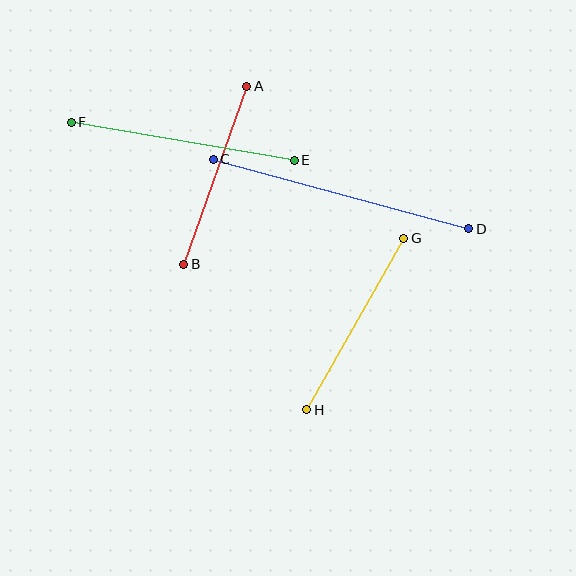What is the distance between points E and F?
The distance is approximately 226 pixels.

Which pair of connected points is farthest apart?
Points C and D are farthest apart.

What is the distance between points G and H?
The distance is approximately 197 pixels.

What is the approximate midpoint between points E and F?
The midpoint is at approximately (183, 141) pixels.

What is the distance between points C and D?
The distance is approximately 265 pixels.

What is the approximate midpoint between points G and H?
The midpoint is at approximately (355, 324) pixels.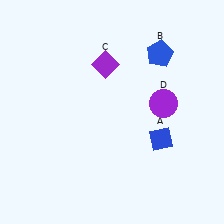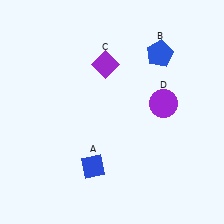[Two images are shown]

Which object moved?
The blue diamond (A) moved left.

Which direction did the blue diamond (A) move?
The blue diamond (A) moved left.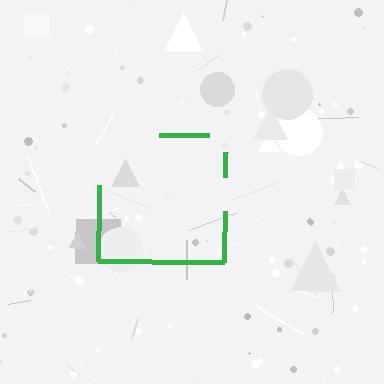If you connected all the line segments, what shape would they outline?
They would outline a square.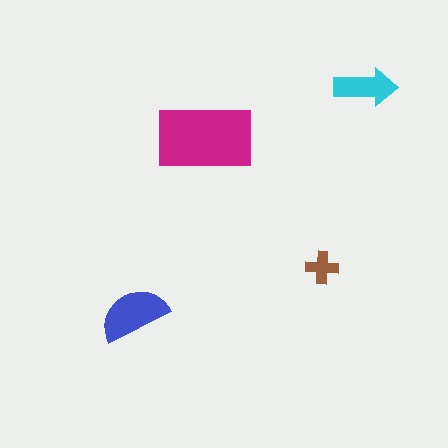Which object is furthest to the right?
The cyan arrow is rightmost.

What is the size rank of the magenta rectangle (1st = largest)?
1st.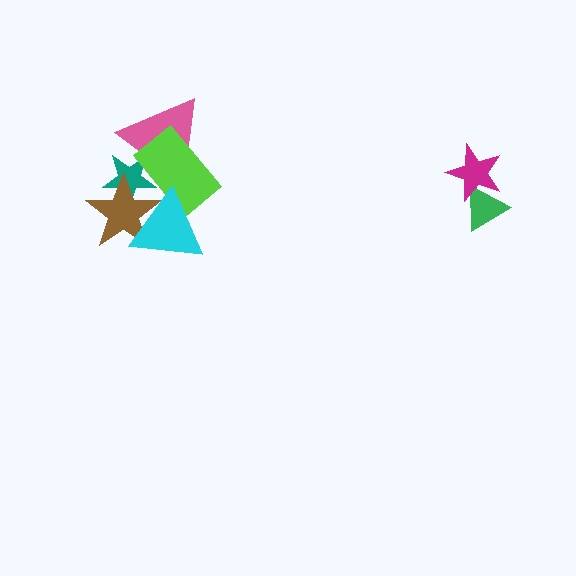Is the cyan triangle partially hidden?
No, no other shape covers it.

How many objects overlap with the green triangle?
1 object overlaps with the green triangle.